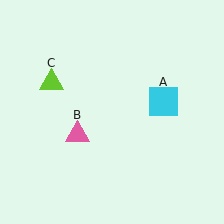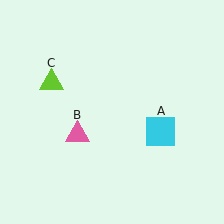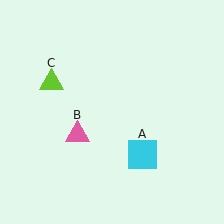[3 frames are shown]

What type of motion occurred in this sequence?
The cyan square (object A) rotated clockwise around the center of the scene.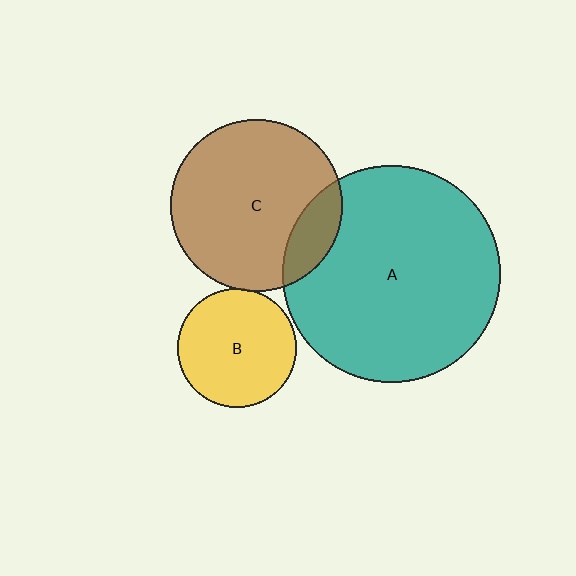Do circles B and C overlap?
Yes.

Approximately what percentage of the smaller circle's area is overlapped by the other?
Approximately 5%.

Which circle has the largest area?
Circle A (teal).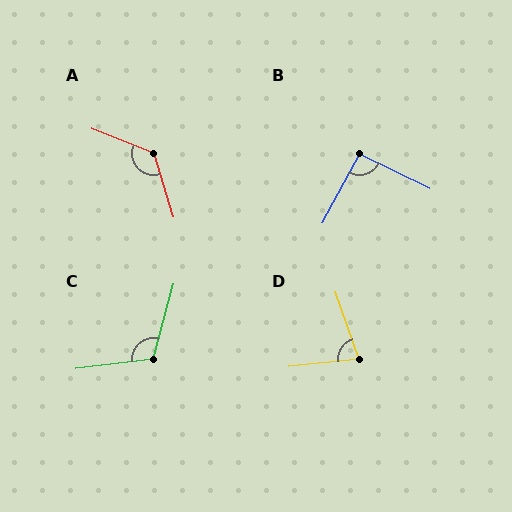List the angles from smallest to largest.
D (77°), B (92°), C (112°), A (129°).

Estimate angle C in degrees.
Approximately 112 degrees.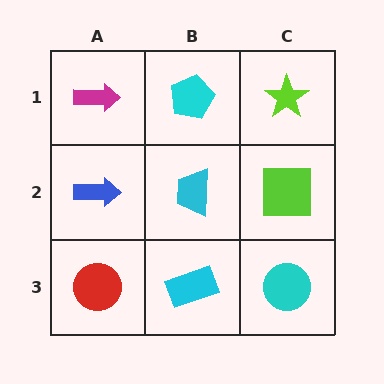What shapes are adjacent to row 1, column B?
A cyan trapezoid (row 2, column B), a magenta arrow (row 1, column A), a lime star (row 1, column C).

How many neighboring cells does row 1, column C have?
2.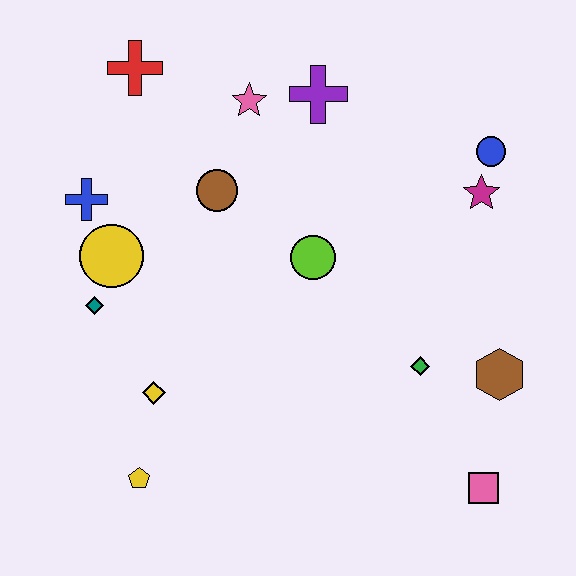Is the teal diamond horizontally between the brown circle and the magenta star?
No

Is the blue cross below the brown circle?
Yes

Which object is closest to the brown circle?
The pink star is closest to the brown circle.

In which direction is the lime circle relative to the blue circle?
The lime circle is to the left of the blue circle.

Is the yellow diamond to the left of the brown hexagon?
Yes